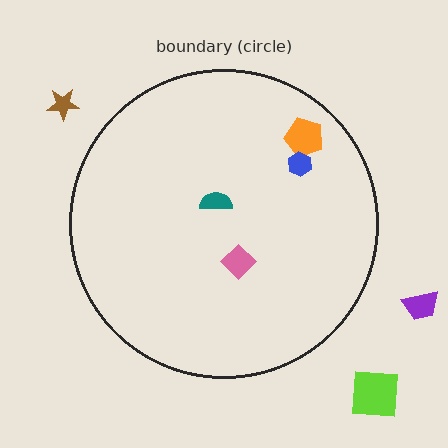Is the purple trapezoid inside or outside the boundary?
Outside.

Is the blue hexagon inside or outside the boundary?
Inside.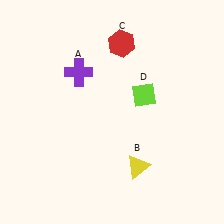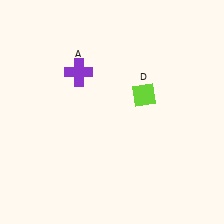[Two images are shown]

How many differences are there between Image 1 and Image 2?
There are 2 differences between the two images.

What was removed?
The yellow triangle (B), the red hexagon (C) were removed in Image 2.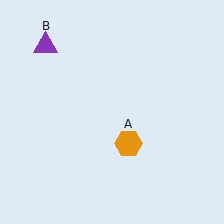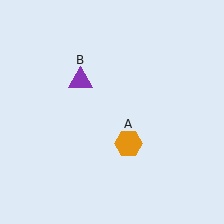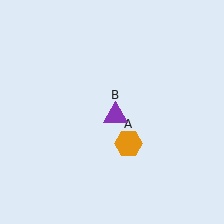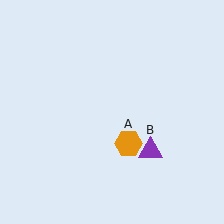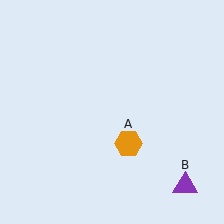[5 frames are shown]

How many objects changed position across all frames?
1 object changed position: purple triangle (object B).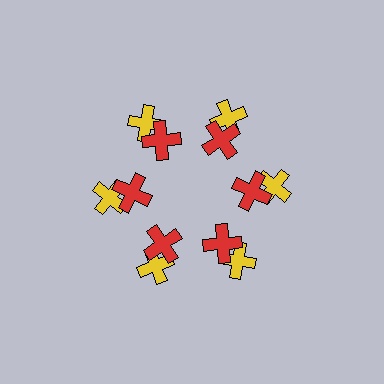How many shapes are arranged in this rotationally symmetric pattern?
There are 12 shapes, arranged in 6 groups of 2.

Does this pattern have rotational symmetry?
Yes, this pattern has 6-fold rotational symmetry. It looks the same after rotating 60 degrees around the center.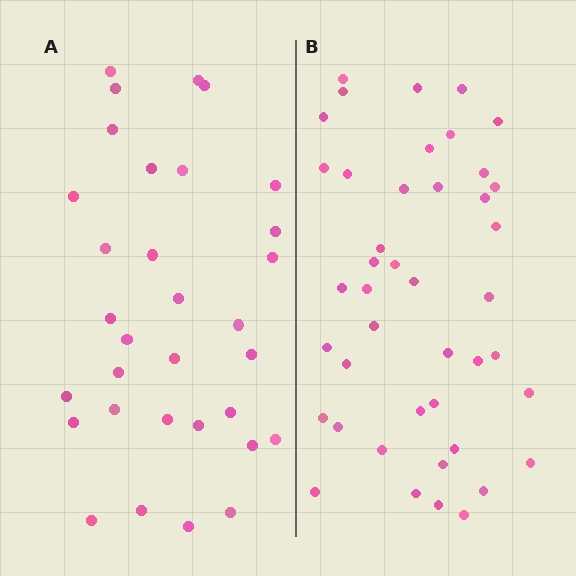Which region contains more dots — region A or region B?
Region B (the right region) has more dots.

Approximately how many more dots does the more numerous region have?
Region B has roughly 12 or so more dots than region A.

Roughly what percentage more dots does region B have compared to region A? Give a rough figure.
About 35% more.